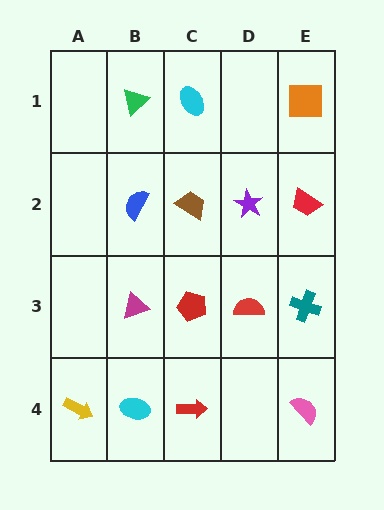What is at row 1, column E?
An orange square.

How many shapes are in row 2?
4 shapes.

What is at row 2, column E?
A red trapezoid.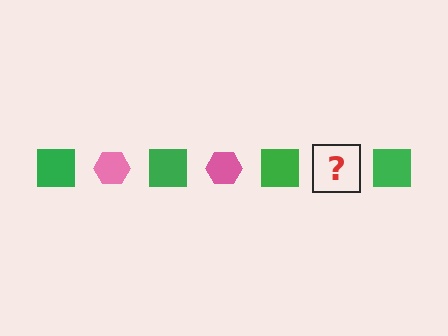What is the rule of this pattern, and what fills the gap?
The rule is that the pattern alternates between green square and pink hexagon. The gap should be filled with a pink hexagon.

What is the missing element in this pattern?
The missing element is a pink hexagon.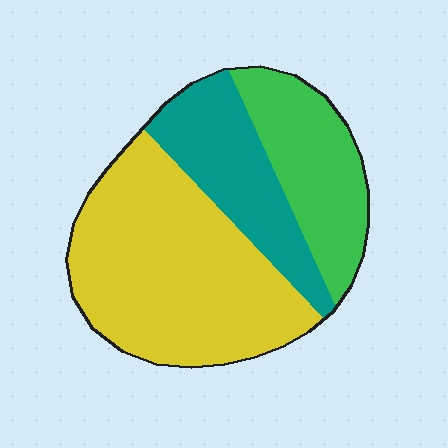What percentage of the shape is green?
Green covers 24% of the shape.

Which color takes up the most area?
Yellow, at roughly 50%.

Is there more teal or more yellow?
Yellow.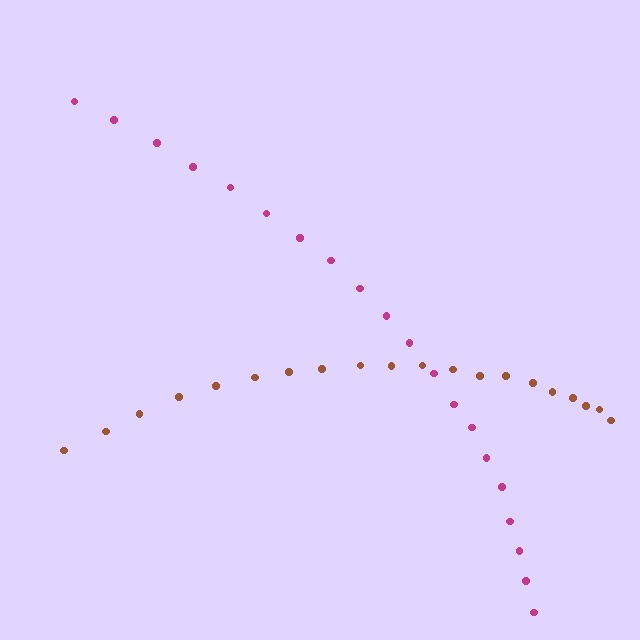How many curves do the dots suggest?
There are 2 distinct paths.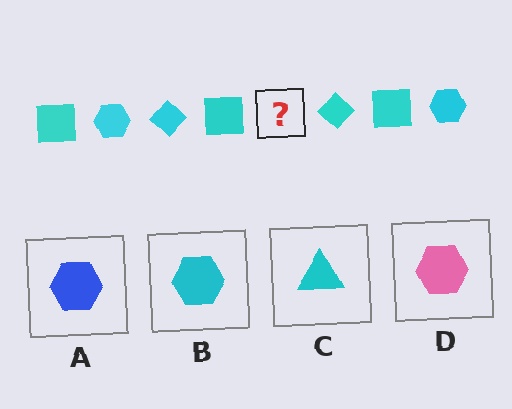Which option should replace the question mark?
Option B.